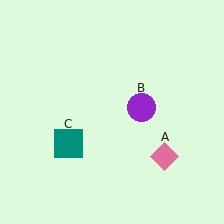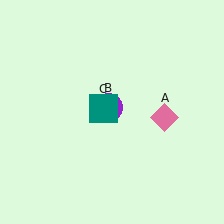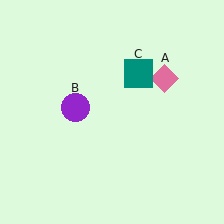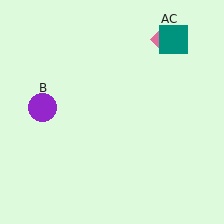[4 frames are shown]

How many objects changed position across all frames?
3 objects changed position: pink diamond (object A), purple circle (object B), teal square (object C).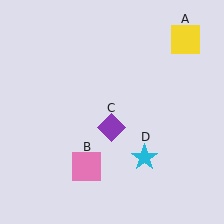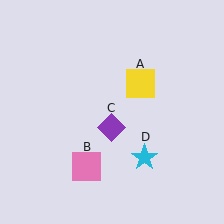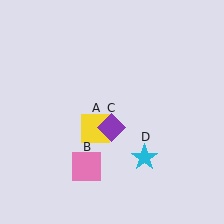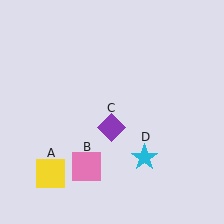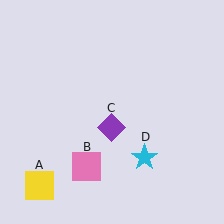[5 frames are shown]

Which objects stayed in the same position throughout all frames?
Pink square (object B) and purple diamond (object C) and cyan star (object D) remained stationary.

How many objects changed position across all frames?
1 object changed position: yellow square (object A).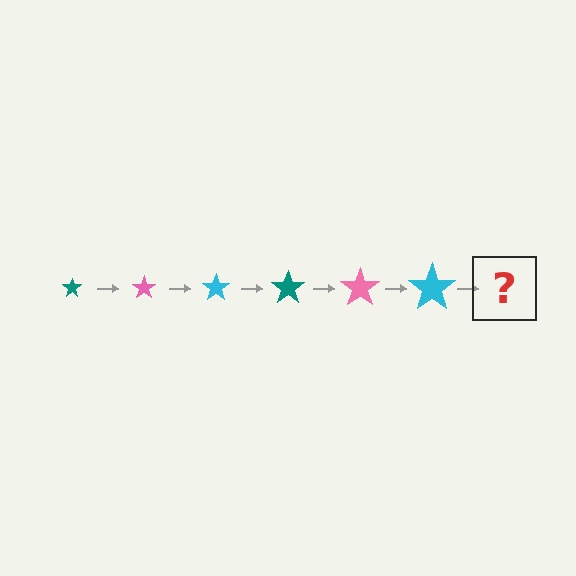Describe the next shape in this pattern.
It should be a teal star, larger than the previous one.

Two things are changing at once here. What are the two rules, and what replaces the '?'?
The two rules are that the star grows larger each step and the color cycles through teal, pink, and cyan. The '?' should be a teal star, larger than the previous one.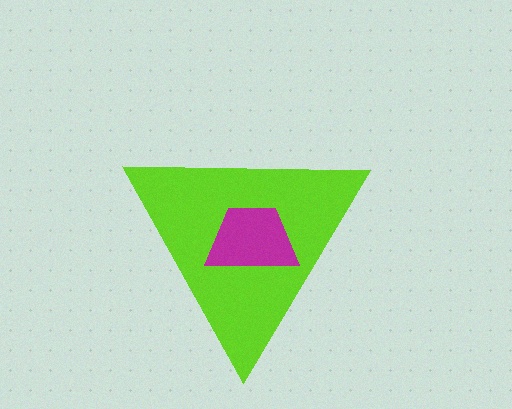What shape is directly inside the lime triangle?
The magenta trapezoid.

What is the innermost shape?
The magenta trapezoid.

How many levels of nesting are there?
2.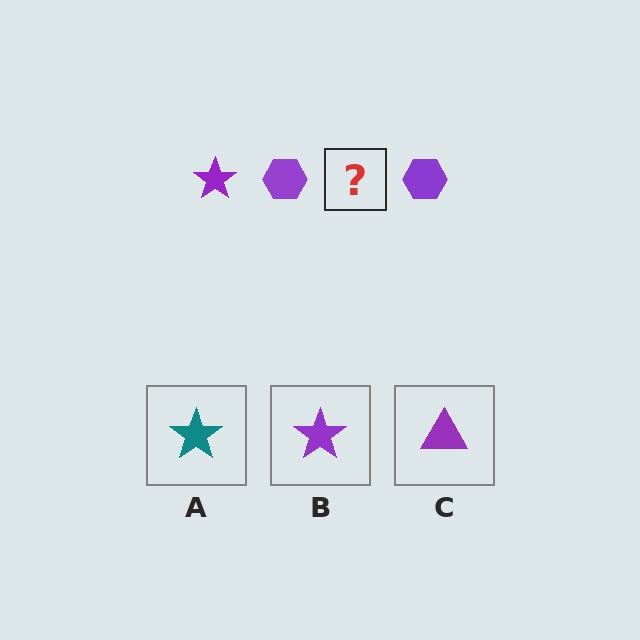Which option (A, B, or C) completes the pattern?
B.